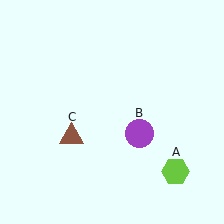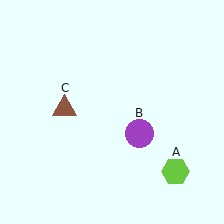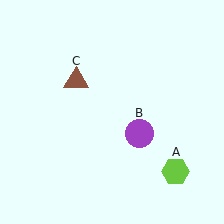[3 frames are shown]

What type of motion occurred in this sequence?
The brown triangle (object C) rotated clockwise around the center of the scene.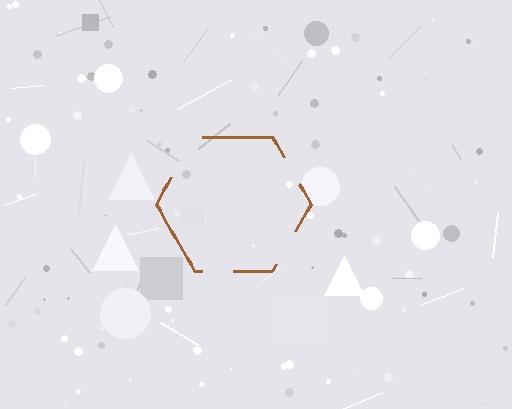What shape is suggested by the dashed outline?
The dashed outline suggests a hexagon.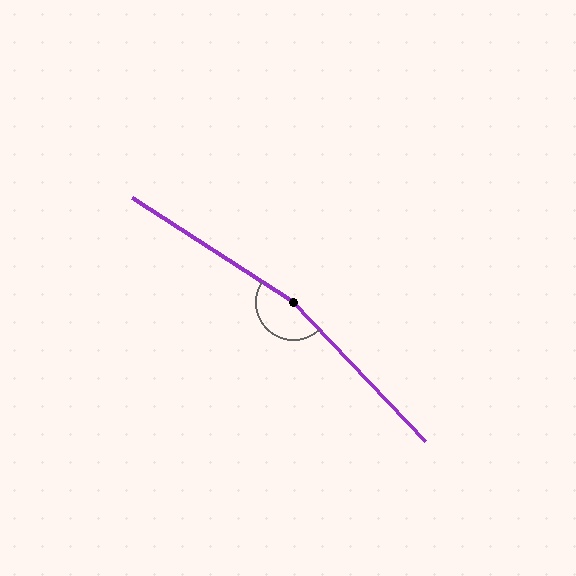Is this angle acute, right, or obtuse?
It is obtuse.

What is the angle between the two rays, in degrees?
Approximately 166 degrees.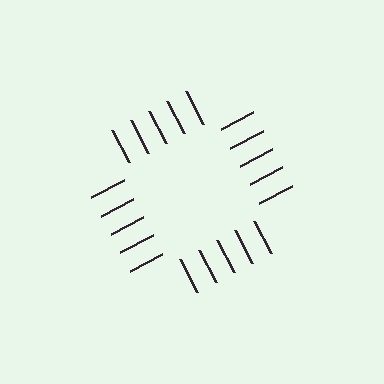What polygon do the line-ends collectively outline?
An illusory square — the line segments terminate on its edges but no continuous stroke is drawn.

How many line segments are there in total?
20 — 5 along each of the 4 edges.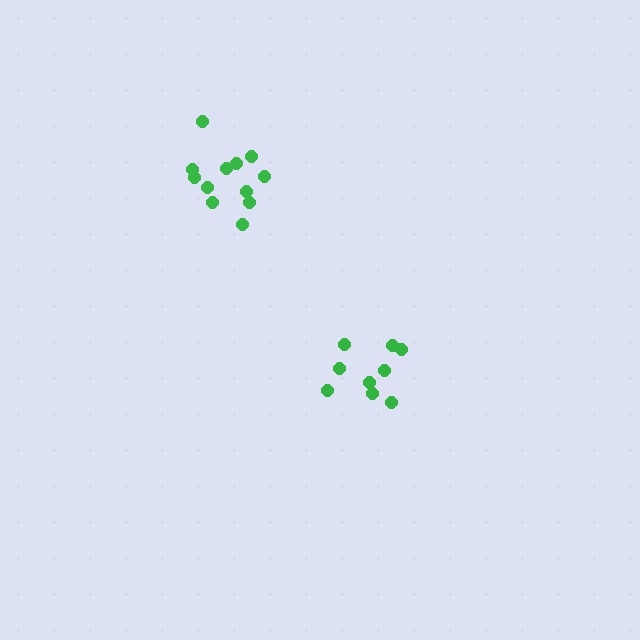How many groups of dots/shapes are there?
There are 2 groups.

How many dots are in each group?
Group 1: 12 dots, Group 2: 9 dots (21 total).